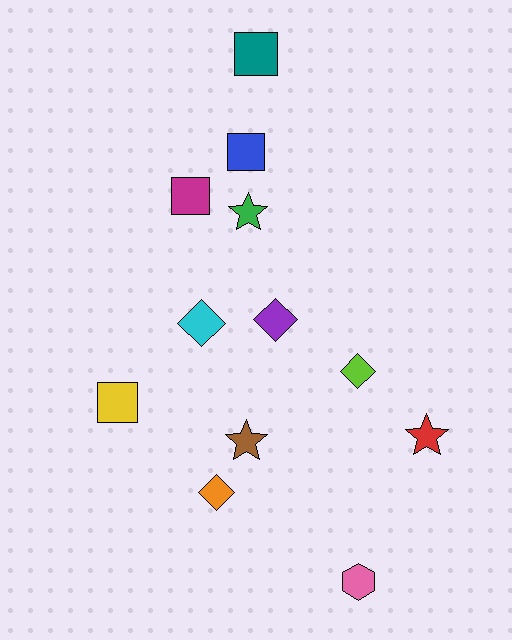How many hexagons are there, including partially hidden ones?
There is 1 hexagon.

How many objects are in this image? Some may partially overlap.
There are 12 objects.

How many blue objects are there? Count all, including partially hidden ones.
There is 1 blue object.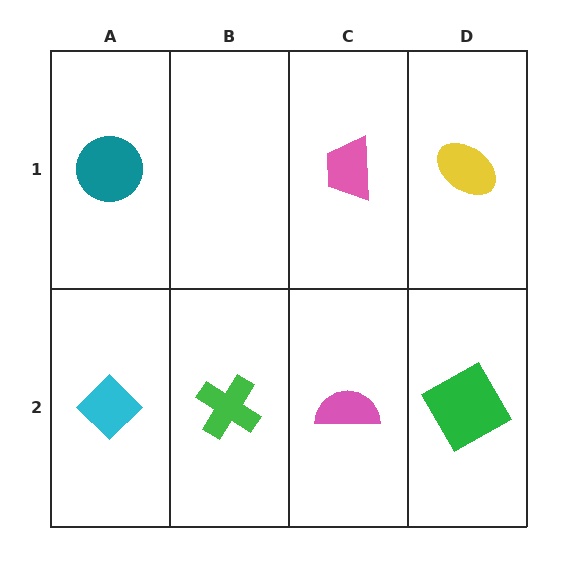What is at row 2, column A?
A cyan diamond.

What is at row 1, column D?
A yellow ellipse.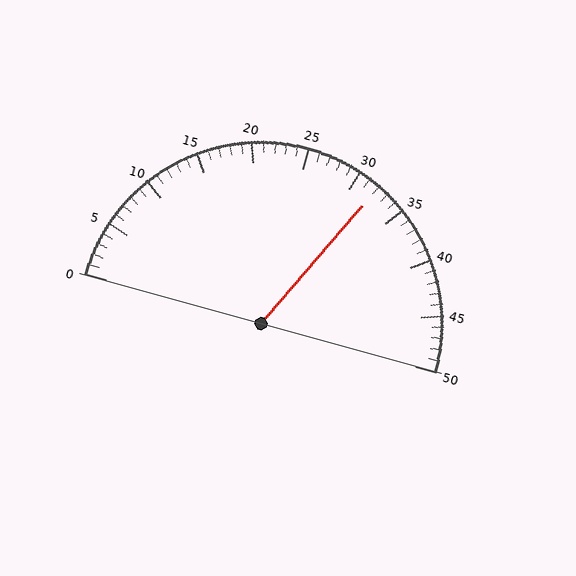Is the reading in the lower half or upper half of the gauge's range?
The reading is in the upper half of the range (0 to 50).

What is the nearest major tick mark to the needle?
The nearest major tick mark is 30.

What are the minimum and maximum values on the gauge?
The gauge ranges from 0 to 50.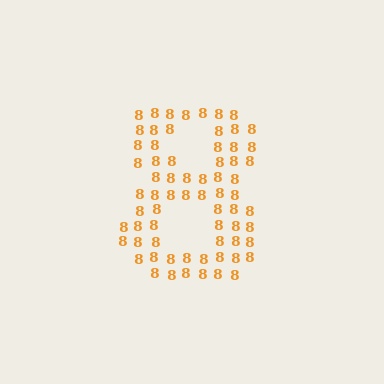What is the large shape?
The large shape is the digit 8.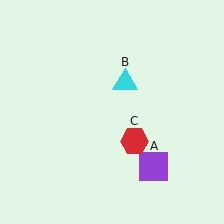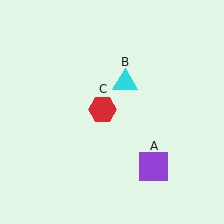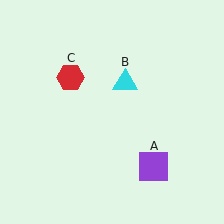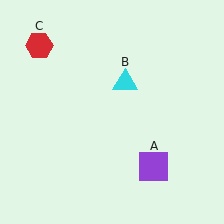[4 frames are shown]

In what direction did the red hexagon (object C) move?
The red hexagon (object C) moved up and to the left.